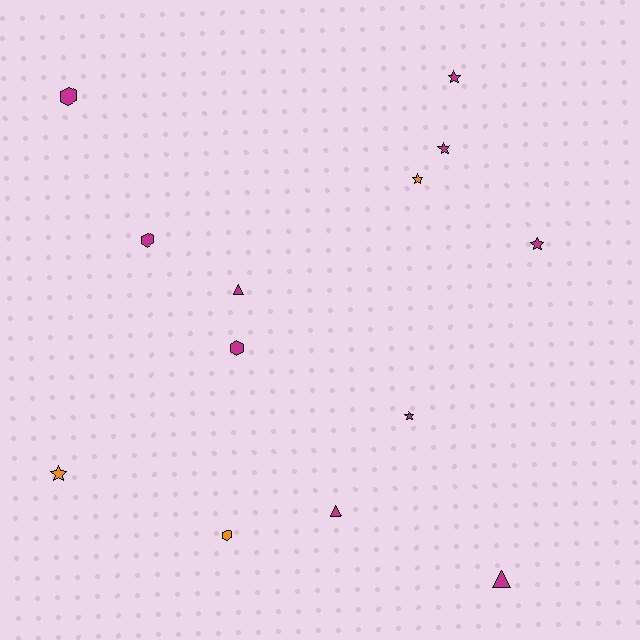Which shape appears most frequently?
Star, with 6 objects.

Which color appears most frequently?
Magenta, with 10 objects.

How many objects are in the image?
There are 13 objects.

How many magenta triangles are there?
There are 3 magenta triangles.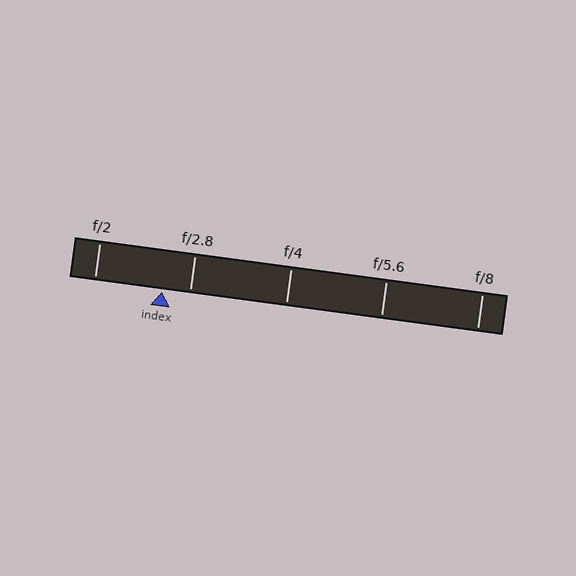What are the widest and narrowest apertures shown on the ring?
The widest aperture shown is f/2 and the narrowest is f/8.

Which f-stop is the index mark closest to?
The index mark is closest to f/2.8.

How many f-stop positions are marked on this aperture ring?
There are 5 f-stop positions marked.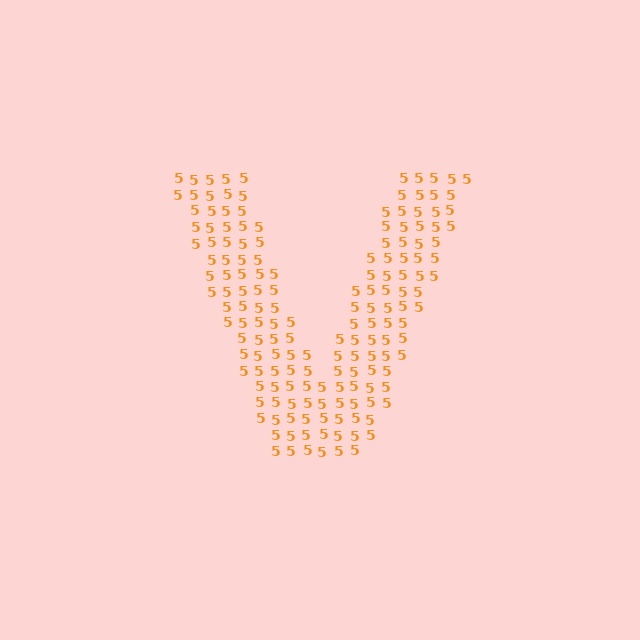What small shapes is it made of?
It is made of small digit 5's.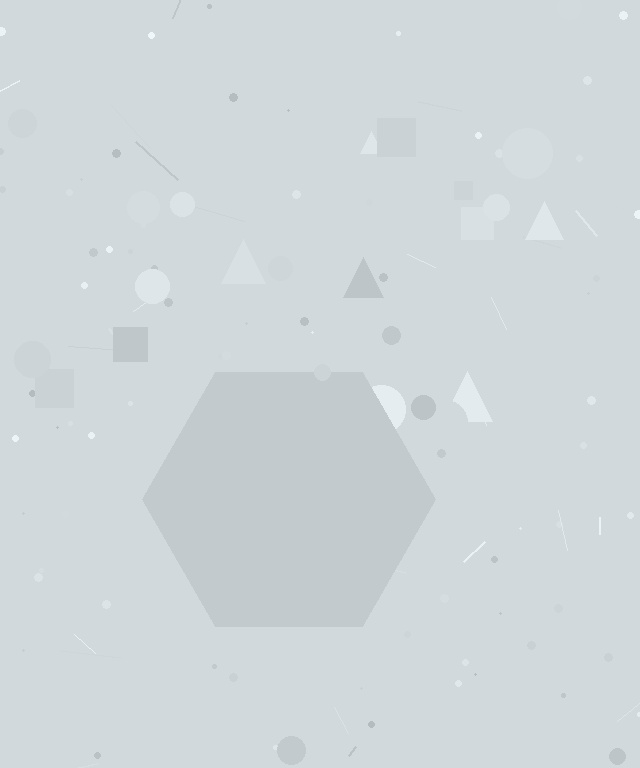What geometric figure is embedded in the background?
A hexagon is embedded in the background.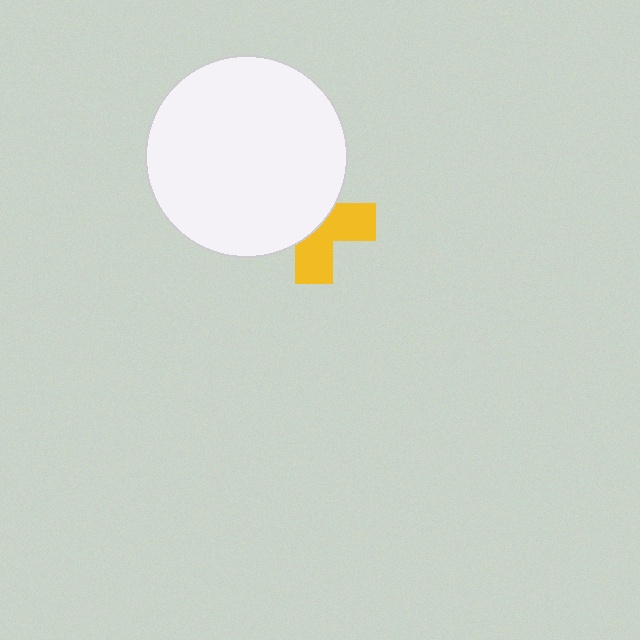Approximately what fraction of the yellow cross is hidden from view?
Roughly 55% of the yellow cross is hidden behind the white circle.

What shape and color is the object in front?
The object in front is a white circle.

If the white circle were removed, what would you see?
You would see the complete yellow cross.